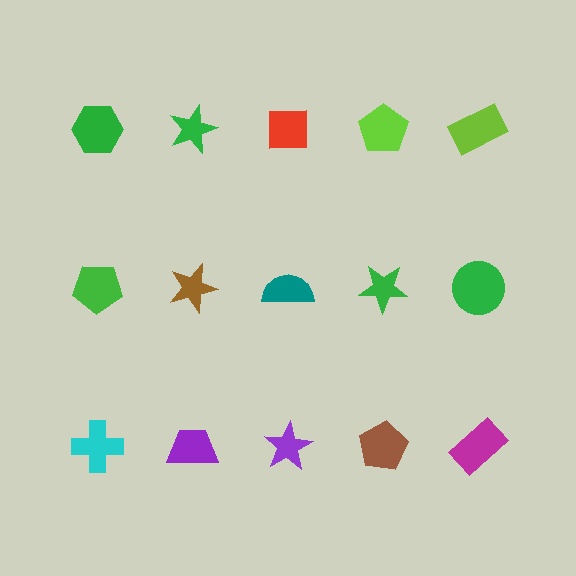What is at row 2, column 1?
A green pentagon.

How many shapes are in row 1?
5 shapes.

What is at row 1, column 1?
A green hexagon.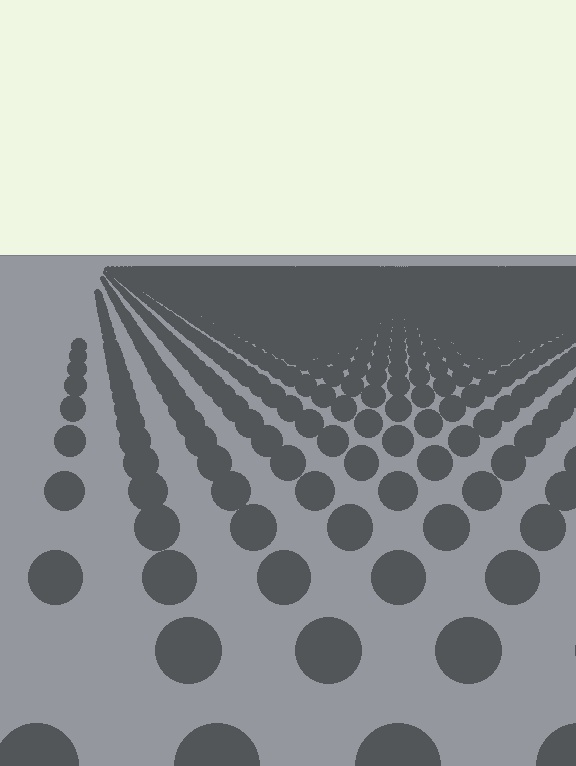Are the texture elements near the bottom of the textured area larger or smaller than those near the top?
Larger. Near the bottom, elements are closer to the viewer and appear at a bigger on-screen size.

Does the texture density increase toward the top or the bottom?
Density increases toward the top.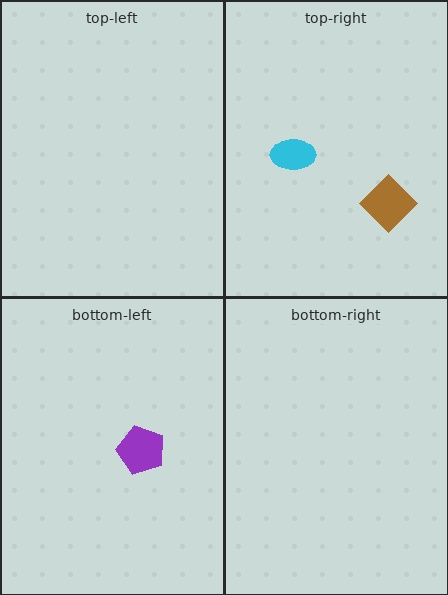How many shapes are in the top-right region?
2.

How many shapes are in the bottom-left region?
1.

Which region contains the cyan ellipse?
The top-right region.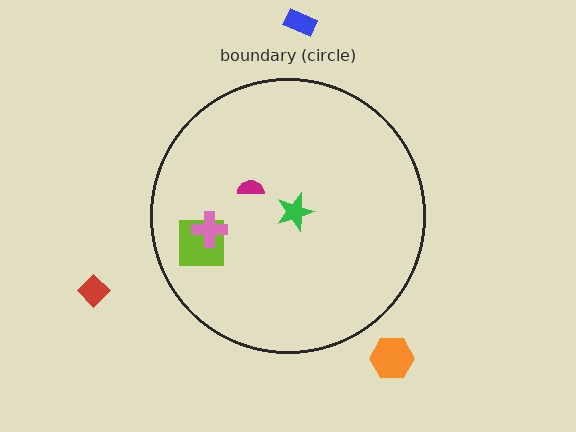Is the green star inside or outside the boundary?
Inside.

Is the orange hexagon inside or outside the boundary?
Outside.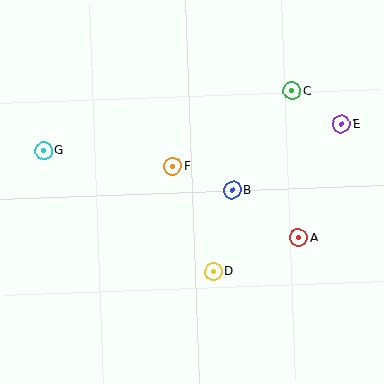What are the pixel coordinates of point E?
Point E is at (341, 124).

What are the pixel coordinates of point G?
Point G is at (44, 150).